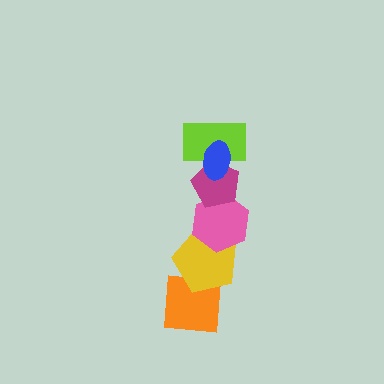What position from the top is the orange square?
The orange square is 6th from the top.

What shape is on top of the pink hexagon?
The magenta pentagon is on top of the pink hexagon.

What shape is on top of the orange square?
The yellow pentagon is on top of the orange square.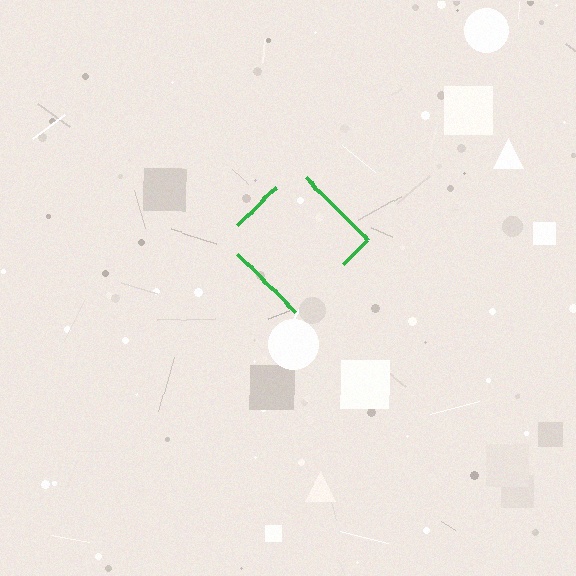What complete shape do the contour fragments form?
The contour fragments form a diamond.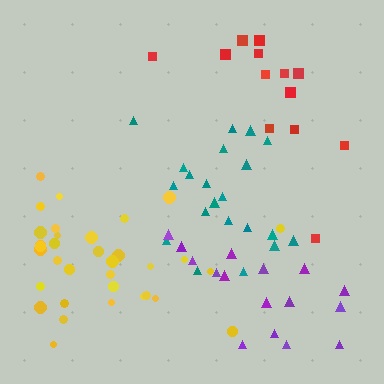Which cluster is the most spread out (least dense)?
Red.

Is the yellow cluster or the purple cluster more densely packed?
Yellow.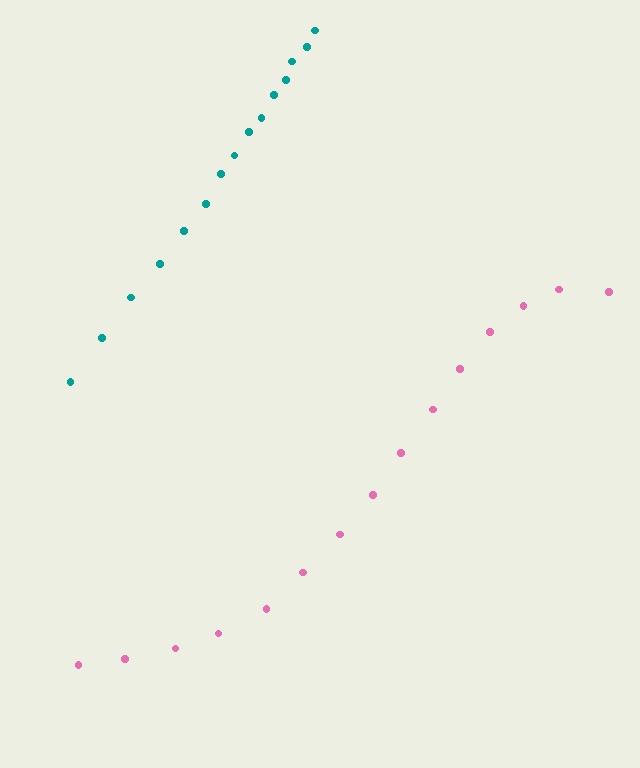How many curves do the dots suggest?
There are 2 distinct paths.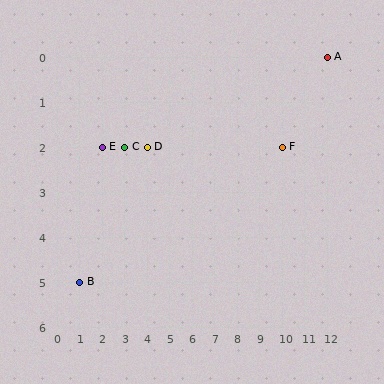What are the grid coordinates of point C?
Point C is at grid coordinates (3, 2).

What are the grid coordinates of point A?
Point A is at grid coordinates (12, 0).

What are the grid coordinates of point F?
Point F is at grid coordinates (10, 2).